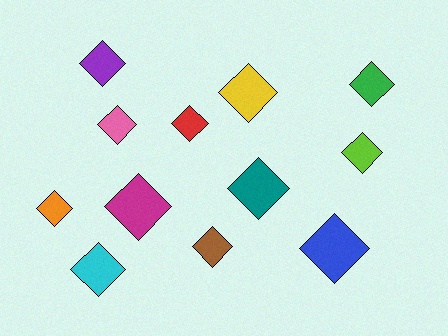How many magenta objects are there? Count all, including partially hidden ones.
There is 1 magenta object.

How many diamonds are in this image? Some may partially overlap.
There are 12 diamonds.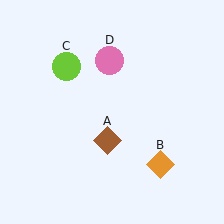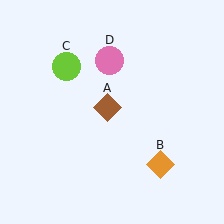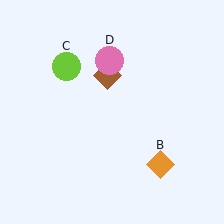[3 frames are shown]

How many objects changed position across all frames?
1 object changed position: brown diamond (object A).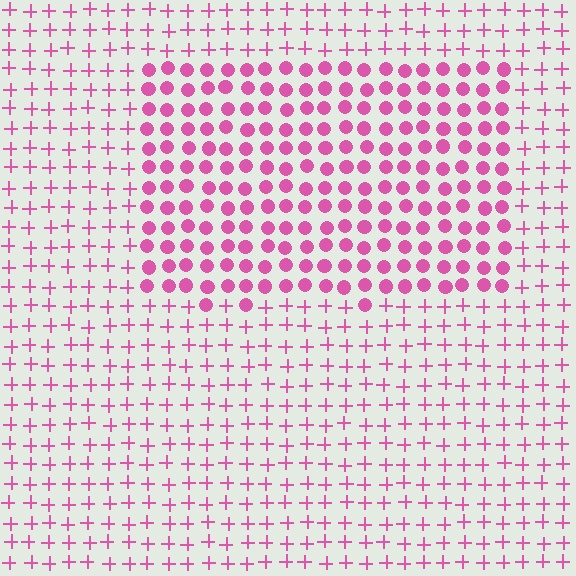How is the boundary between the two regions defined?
The boundary is defined by a change in element shape: circles inside vs. plus signs outside. All elements share the same color and spacing.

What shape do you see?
I see a rectangle.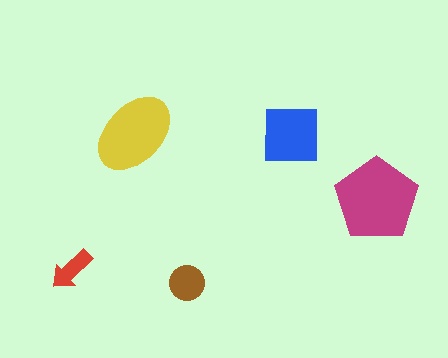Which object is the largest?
The magenta pentagon.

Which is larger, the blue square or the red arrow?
The blue square.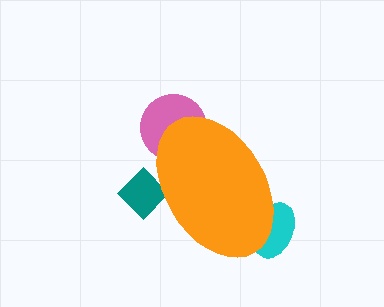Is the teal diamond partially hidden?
Yes, the teal diamond is partially hidden behind the orange ellipse.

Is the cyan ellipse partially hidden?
Yes, the cyan ellipse is partially hidden behind the orange ellipse.